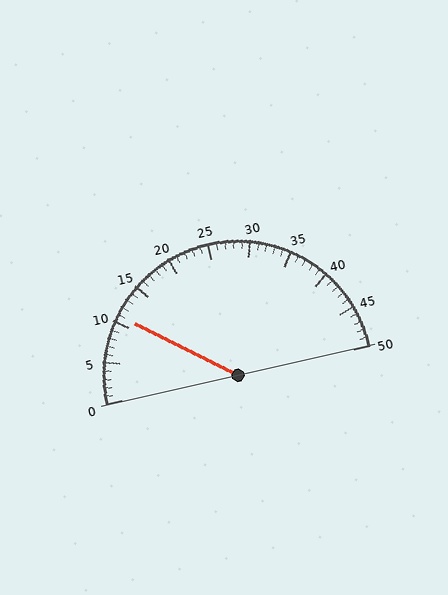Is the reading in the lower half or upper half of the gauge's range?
The reading is in the lower half of the range (0 to 50).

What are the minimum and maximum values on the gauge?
The gauge ranges from 0 to 50.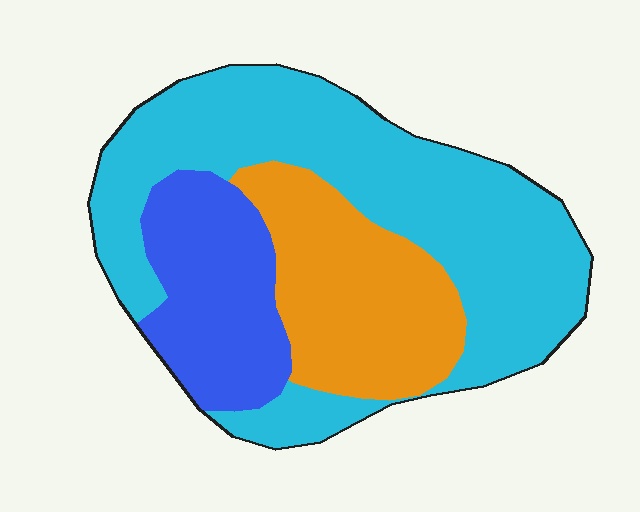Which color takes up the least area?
Blue, at roughly 20%.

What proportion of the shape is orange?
Orange covers about 25% of the shape.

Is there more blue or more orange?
Orange.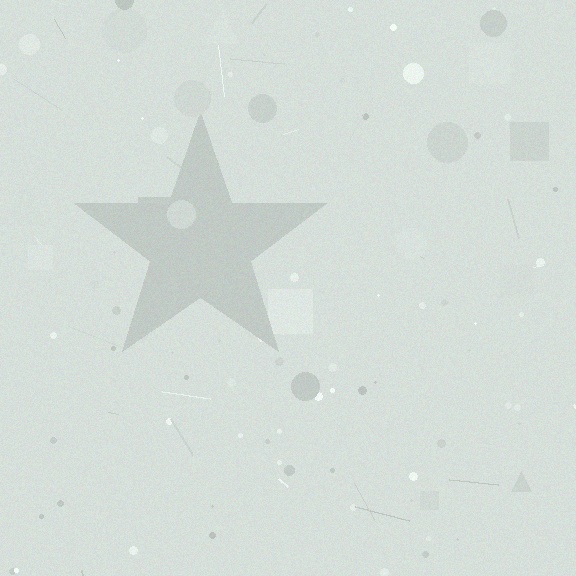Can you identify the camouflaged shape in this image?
The camouflaged shape is a star.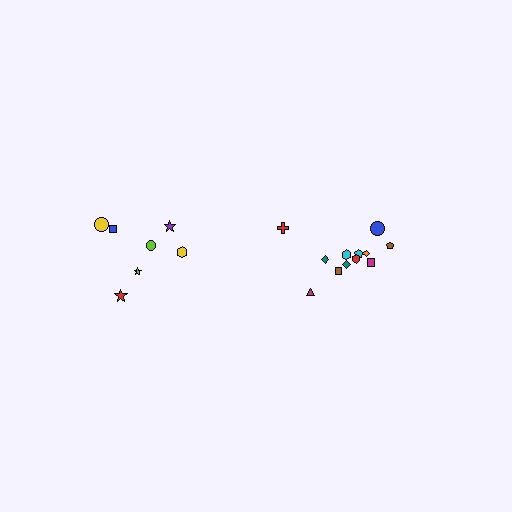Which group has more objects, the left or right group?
The right group.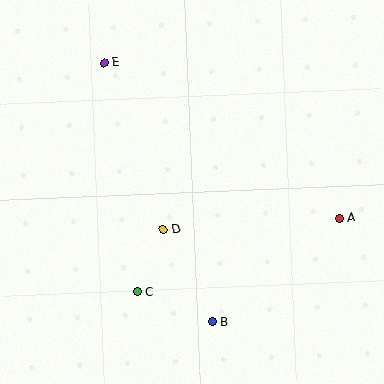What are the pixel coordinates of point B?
Point B is at (213, 322).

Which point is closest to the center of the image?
Point D at (163, 229) is closest to the center.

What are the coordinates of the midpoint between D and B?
The midpoint between D and B is at (188, 276).